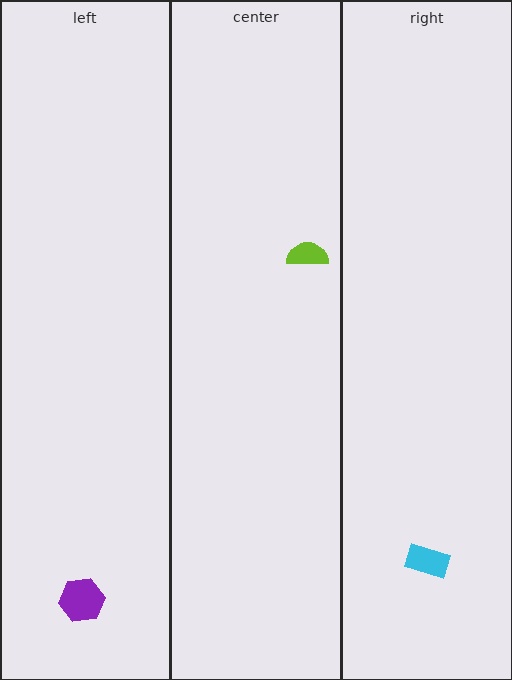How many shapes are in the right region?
1.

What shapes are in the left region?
The purple hexagon.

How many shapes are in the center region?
1.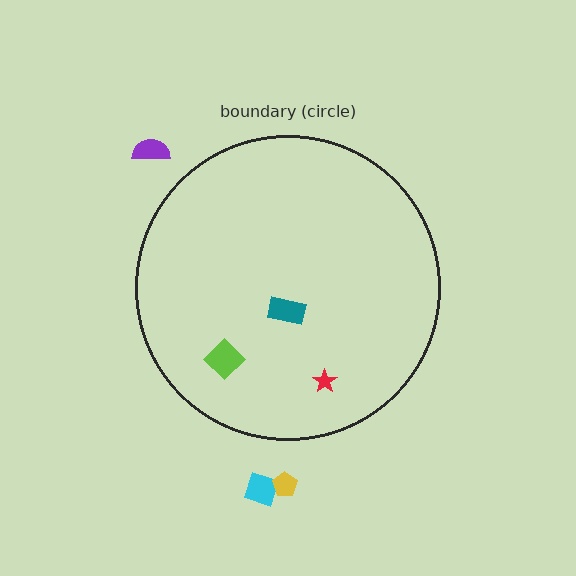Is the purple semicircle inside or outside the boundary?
Outside.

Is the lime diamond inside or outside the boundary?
Inside.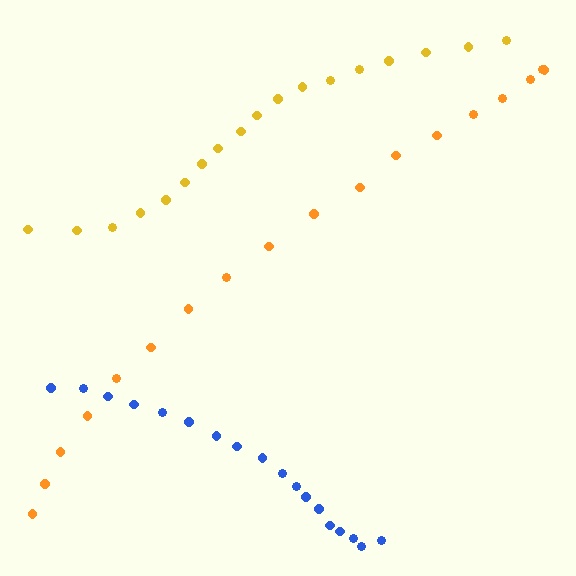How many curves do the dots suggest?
There are 3 distinct paths.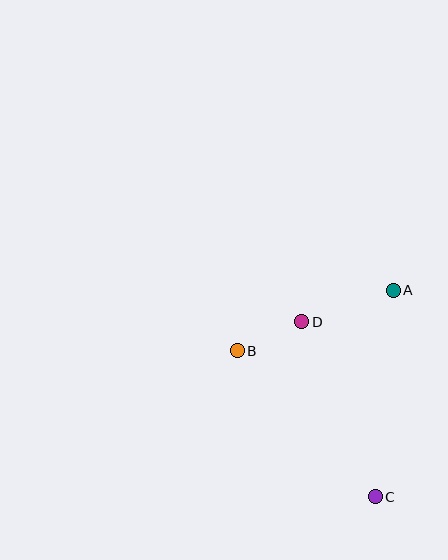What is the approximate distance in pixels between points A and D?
The distance between A and D is approximately 97 pixels.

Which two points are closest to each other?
Points B and D are closest to each other.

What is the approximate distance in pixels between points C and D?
The distance between C and D is approximately 189 pixels.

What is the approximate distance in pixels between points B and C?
The distance between B and C is approximately 201 pixels.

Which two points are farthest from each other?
Points A and C are farthest from each other.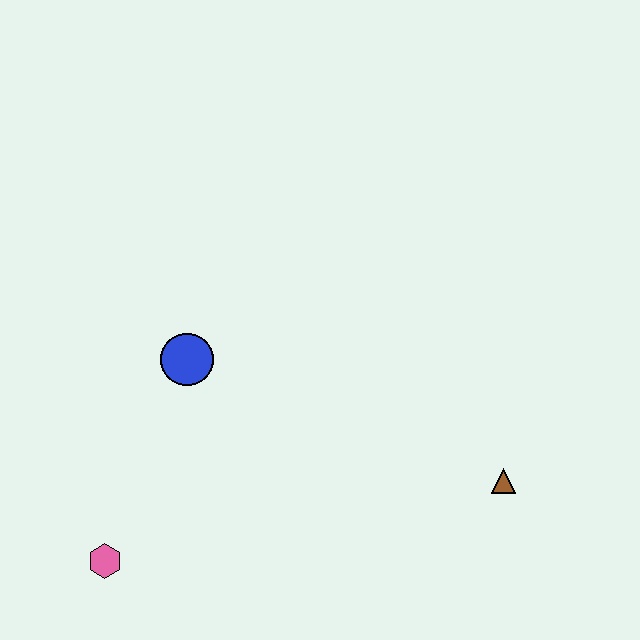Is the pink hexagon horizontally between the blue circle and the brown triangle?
No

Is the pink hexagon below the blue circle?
Yes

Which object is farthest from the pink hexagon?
The brown triangle is farthest from the pink hexagon.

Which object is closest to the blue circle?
The pink hexagon is closest to the blue circle.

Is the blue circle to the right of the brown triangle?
No